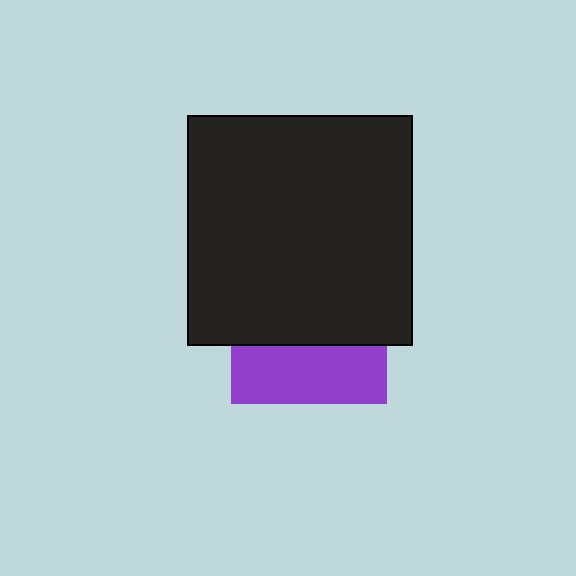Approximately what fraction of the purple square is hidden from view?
Roughly 63% of the purple square is hidden behind the black rectangle.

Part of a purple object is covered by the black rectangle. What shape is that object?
It is a square.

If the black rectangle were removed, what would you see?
You would see the complete purple square.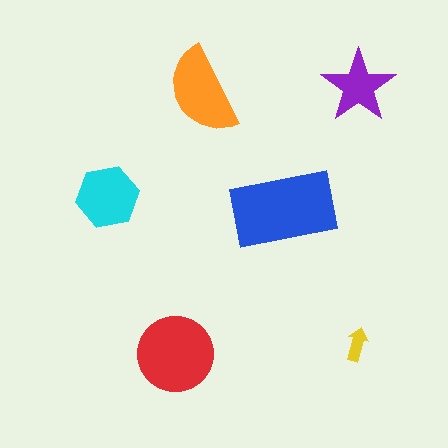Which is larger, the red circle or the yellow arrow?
The red circle.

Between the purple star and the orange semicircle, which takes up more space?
The orange semicircle.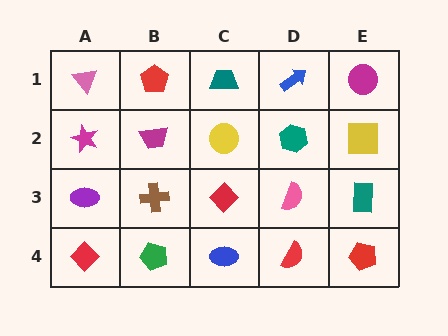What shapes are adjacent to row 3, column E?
A yellow square (row 2, column E), a red pentagon (row 4, column E), a pink semicircle (row 3, column D).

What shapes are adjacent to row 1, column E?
A yellow square (row 2, column E), a blue arrow (row 1, column D).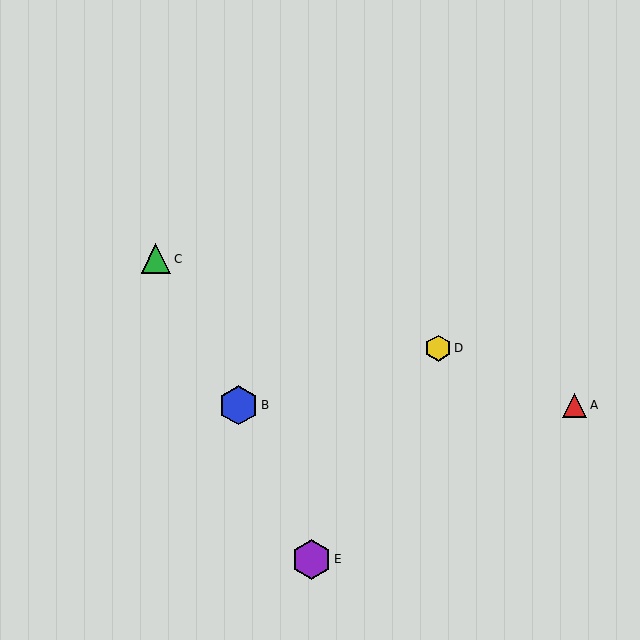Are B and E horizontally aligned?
No, B is at y≈405 and E is at y≈559.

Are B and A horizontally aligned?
Yes, both are at y≈405.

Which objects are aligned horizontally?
Objects A, B are aligned horizontally.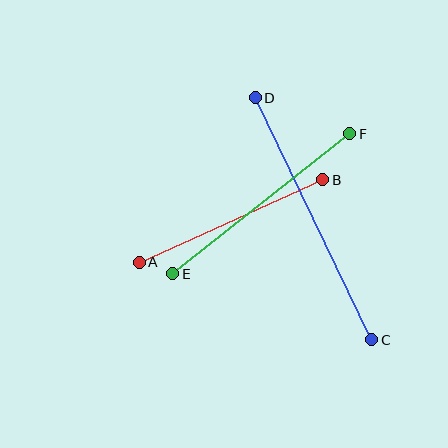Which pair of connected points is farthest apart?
Points C and D are farthest apart.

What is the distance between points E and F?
The distance is approximately 226 pixels.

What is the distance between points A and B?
The distance is approximately 201 pixels.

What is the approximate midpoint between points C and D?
The midpoint is at approximately (314, 219) pixels.